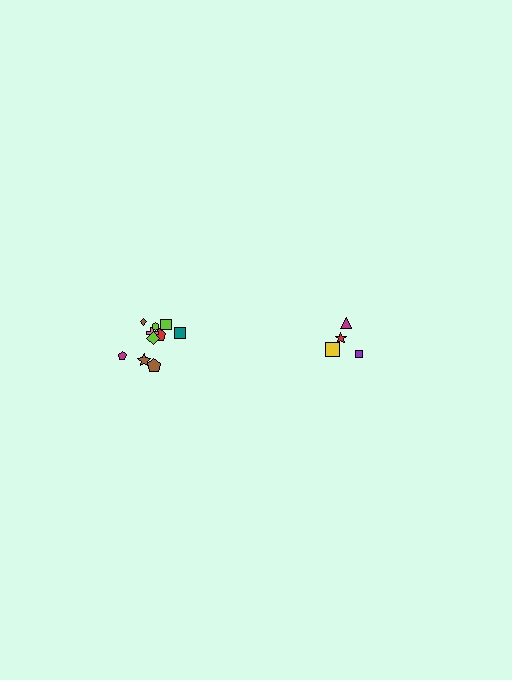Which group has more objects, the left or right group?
The left group.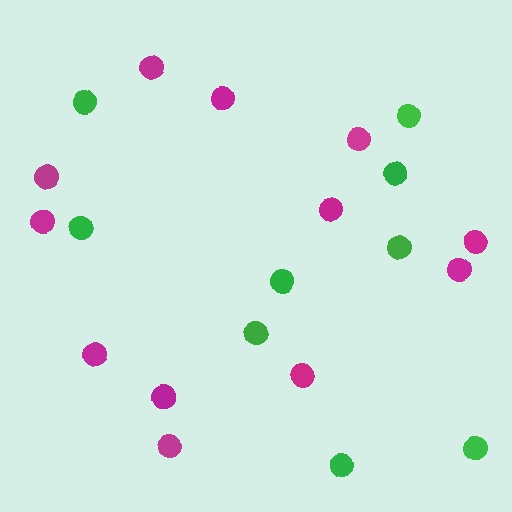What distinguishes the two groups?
There are 2 groups: one group of green circles (9) and one group of magenta circles (12).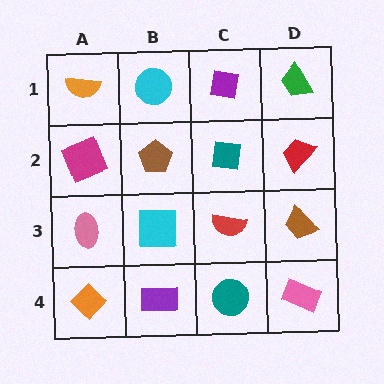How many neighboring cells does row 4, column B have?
3.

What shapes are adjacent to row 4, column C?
A red semicircle (row 3, column C), a purple rectangle (row 4, column B), a pink rectangle (row 4, column D).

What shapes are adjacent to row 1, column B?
A brown pentagon (row 2, column B), an orange semicircle (row 1, column A), a purple square (row 1, column C).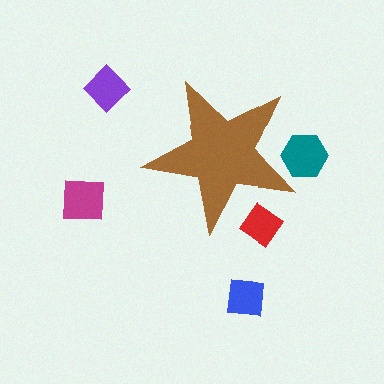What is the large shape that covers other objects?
A brown star.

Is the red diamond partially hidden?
Yes, the red diamond is partially hidden behind the brown star.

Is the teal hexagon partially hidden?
Yes, the teal hexagon is partially hidden behind the brown star.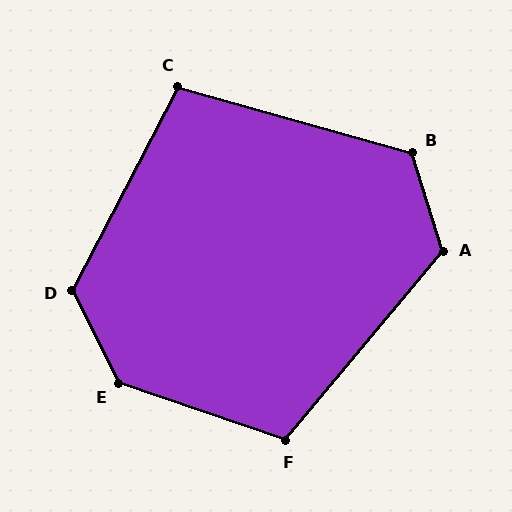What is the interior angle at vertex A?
Approximately 123 degrees (obtuse).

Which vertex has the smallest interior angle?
C, at approximately 101 degrees.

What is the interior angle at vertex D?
Approximately 126 degrees (obtuse).